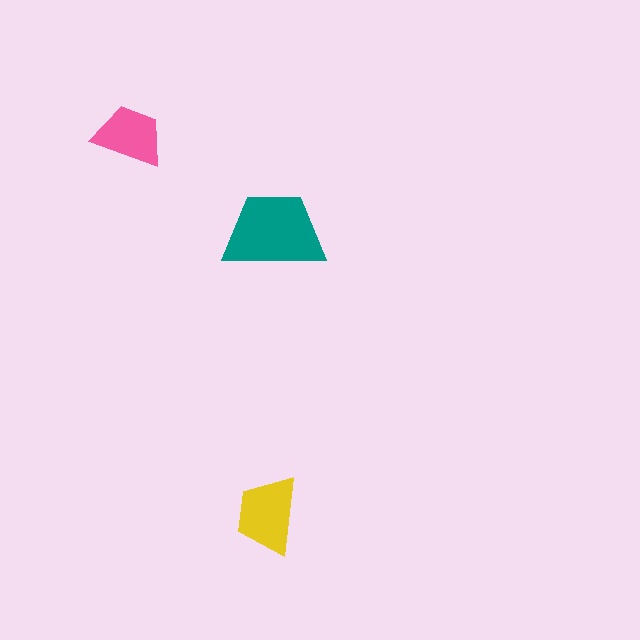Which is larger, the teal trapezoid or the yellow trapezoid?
The teal one.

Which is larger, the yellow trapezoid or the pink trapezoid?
The yellow one.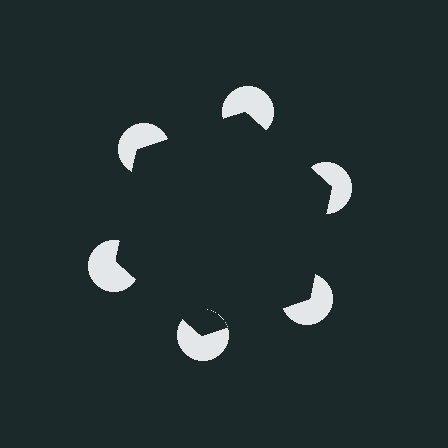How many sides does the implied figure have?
6 sides.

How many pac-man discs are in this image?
There are 6 — one at each vertex of the illusory hexagon.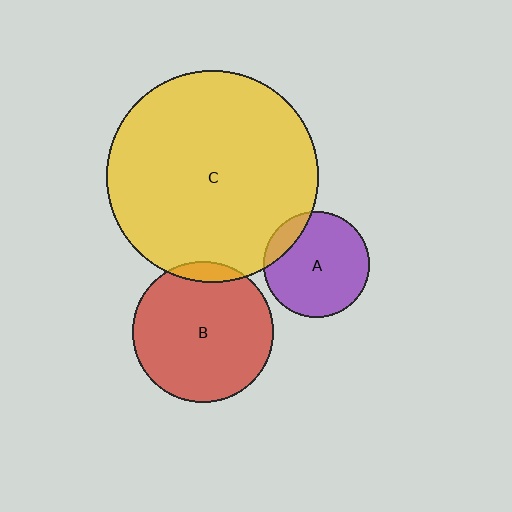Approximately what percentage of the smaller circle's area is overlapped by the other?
Approximately 5%.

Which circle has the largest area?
Circle C (yellow).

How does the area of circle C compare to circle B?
Approximately 2.3 times.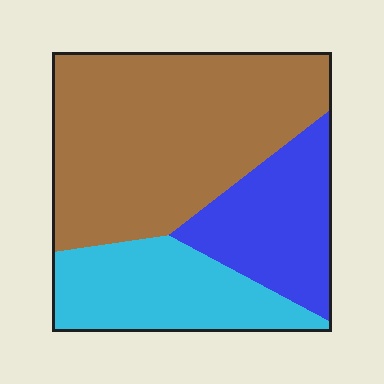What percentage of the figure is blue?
Blue covers 22% of the figure.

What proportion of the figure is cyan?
Cyan covers around 25% of the figure.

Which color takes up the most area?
Brown, at roughly 55%.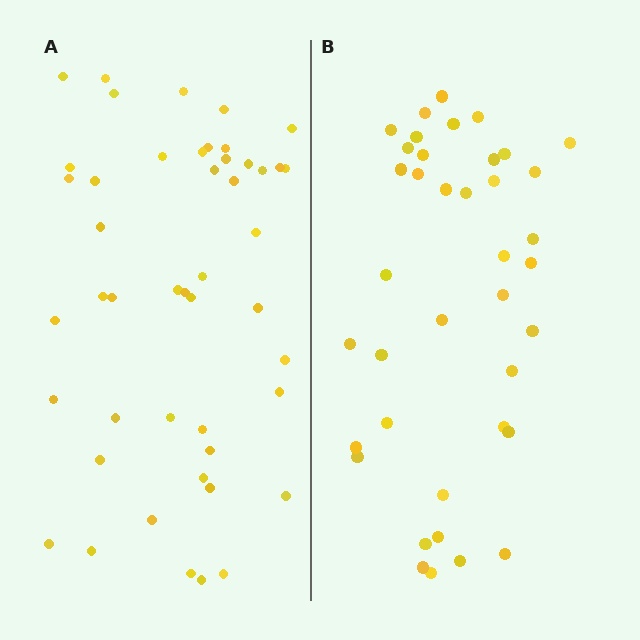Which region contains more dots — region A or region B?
Region A (the left region) has more dots.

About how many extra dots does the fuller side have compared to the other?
Region A has roughly 8 or so more dots than region B.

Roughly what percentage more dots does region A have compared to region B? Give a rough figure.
About 20% more.